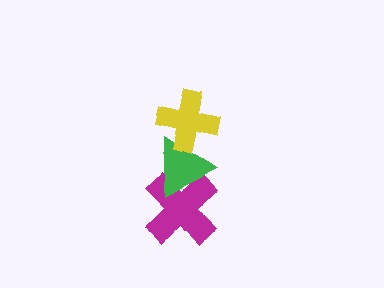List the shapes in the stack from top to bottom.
From top to bottom: the yellow cross, the green triangle, the magenta cross.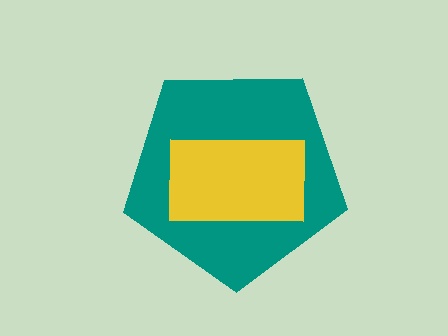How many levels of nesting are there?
2.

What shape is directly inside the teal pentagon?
The yellow rectangle.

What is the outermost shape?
The teal pentagon.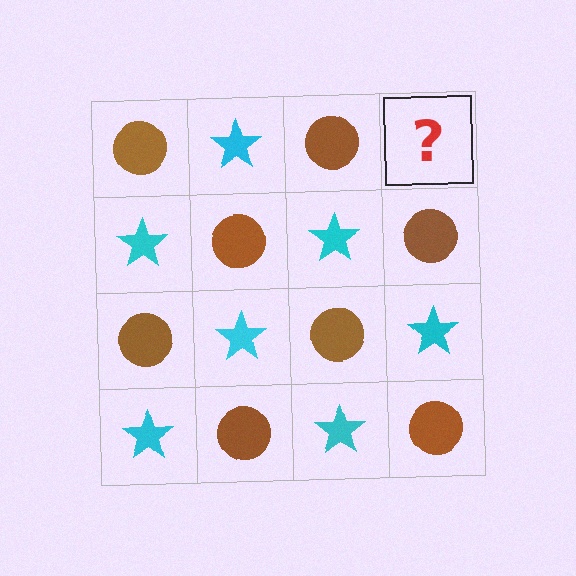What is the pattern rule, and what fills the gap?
The rule is that it alternates brown circle and cyan star in a checkerboard pattern. The gap should be filled with a cyan star.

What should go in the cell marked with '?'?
The missing cell should contain a cyan star.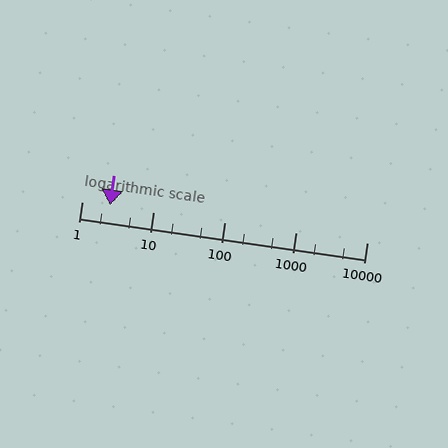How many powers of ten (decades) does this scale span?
The scale spans 4 decades, from 1 to 10000.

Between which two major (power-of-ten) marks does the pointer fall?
The pointer is between 1 and 10.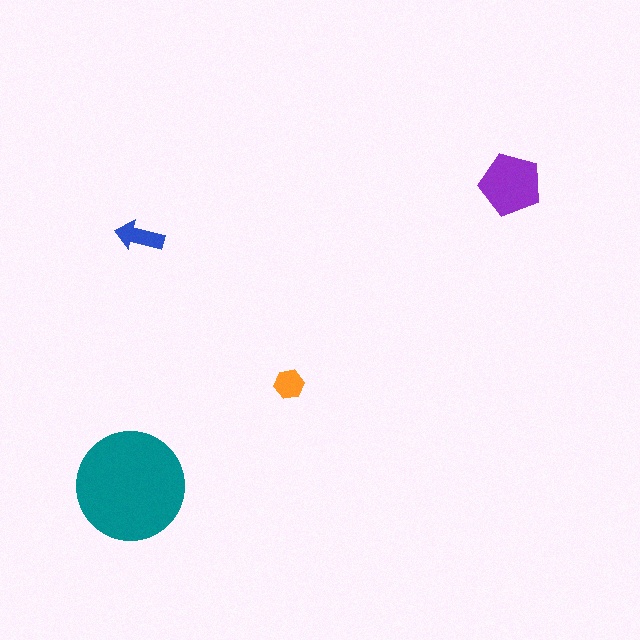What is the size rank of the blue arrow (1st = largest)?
3rd.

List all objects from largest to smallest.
The teal circle, the purple pentagon, the blue arrow, the orange hexagon.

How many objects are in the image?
There are 4 objects in the image.